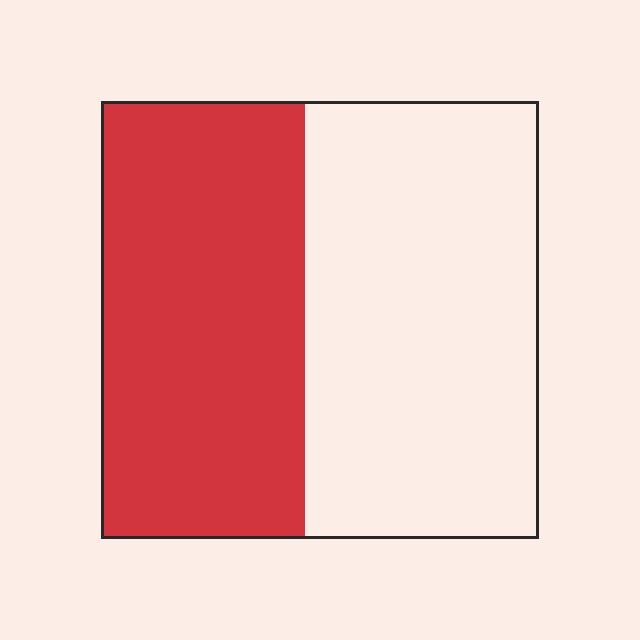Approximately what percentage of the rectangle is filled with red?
Approximately 45%.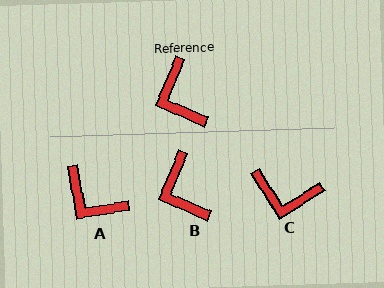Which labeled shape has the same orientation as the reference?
B.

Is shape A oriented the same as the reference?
No, it is off by about 32 degrees.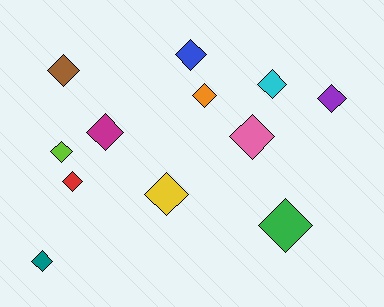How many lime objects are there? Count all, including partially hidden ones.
There is 1 lime object.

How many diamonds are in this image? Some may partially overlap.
There are 12 diamonds.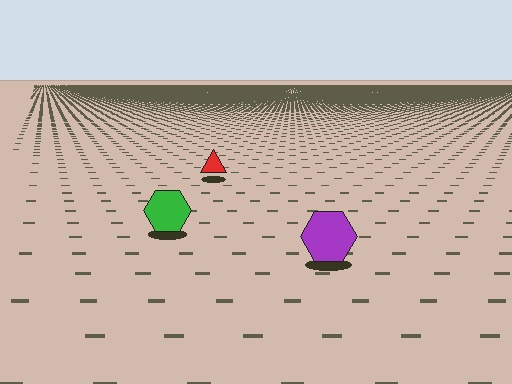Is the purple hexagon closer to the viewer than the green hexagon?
Yes. The purple hexagon is closer — you can tell from the texture gradient: the ground texture is coarser near it.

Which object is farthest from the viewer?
The red triangle is farthest from the viewer. It appears smaller and the ground texture around it is denser.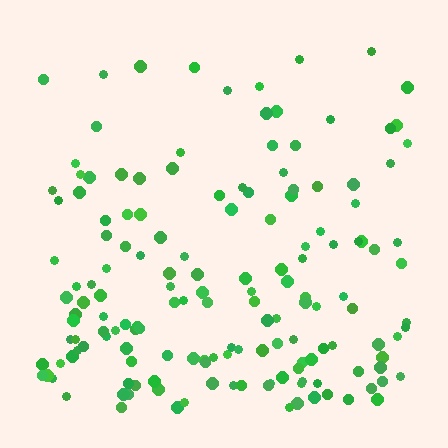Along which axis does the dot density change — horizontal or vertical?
Vertical.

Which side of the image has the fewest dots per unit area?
The top.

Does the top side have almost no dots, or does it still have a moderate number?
Still a moderate number, just noticeably fewer than the bottom.